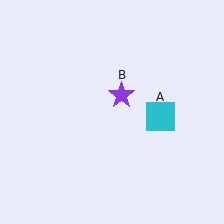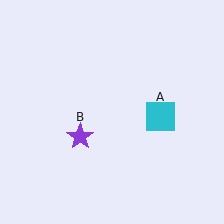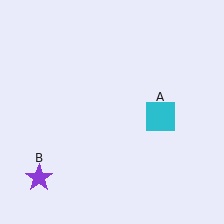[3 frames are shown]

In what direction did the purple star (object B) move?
The purple star (object B) moved down and to the left.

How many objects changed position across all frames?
1 object changed position: purple star (object B).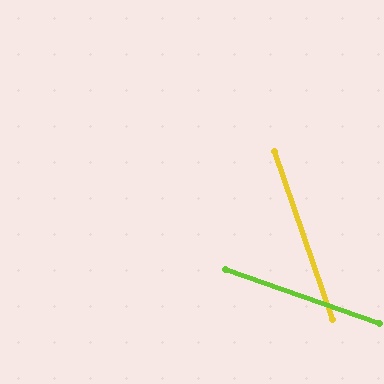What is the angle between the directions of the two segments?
Approximately 51 degrees.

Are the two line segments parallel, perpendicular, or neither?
Neither parallel nor perpendicular — they differ by about 51°.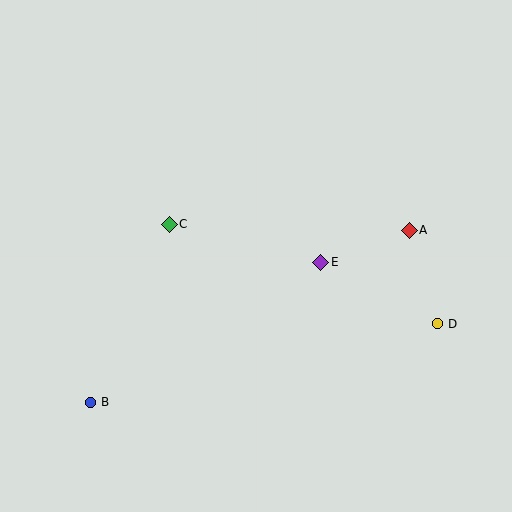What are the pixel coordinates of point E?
Point E is at (321, 262).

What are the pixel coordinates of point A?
Point A is at (409, 230).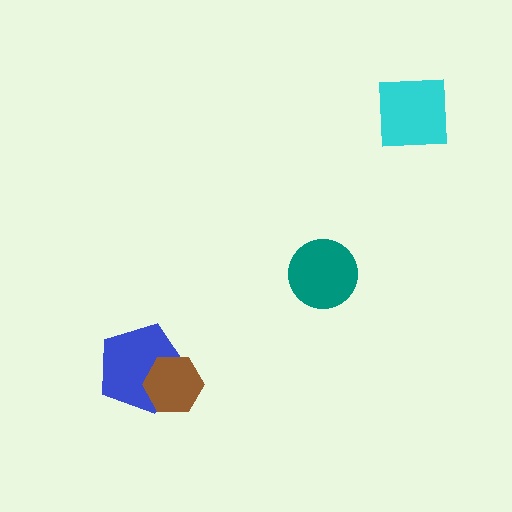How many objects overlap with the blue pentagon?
1 object overlaps with the blue pentagon.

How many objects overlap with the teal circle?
0 objects overlap with the teal circle.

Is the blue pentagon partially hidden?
Yes, it is partially covered by another shape.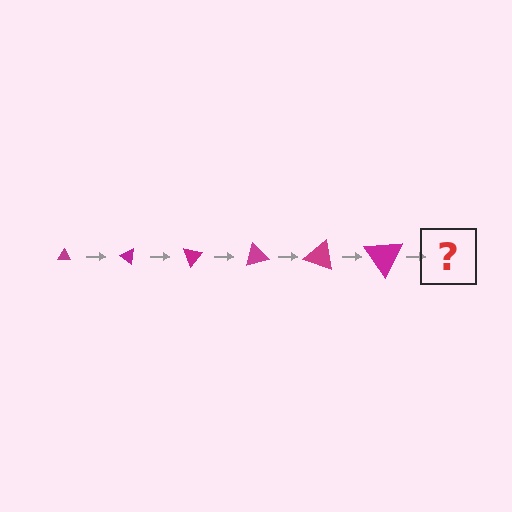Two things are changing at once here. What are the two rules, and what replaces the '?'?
The two rules are that the triangle grows larger each step and it rotates 35 degrees each step. The '?' should be a triangle, larger than the previous one and rotated 210 degrees from the start.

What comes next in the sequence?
The next element should be a triangle, larger than the previous one and rotated 210 degrees from the start.